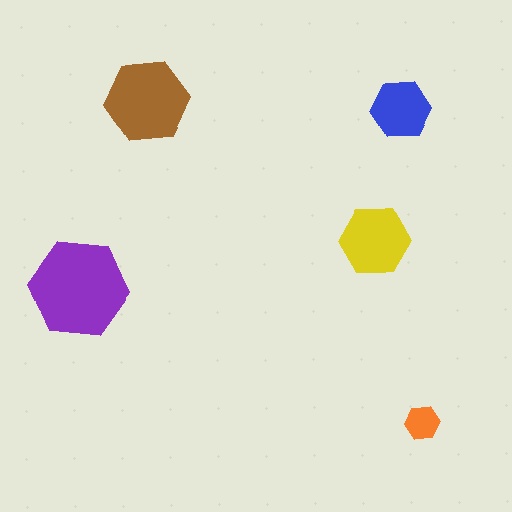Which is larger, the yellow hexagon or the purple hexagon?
The purple one.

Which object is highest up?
The brown hexagon is topmost.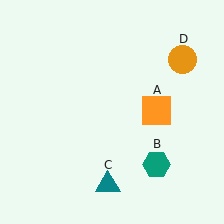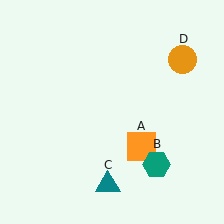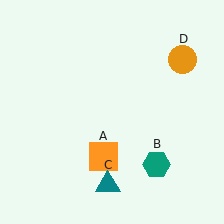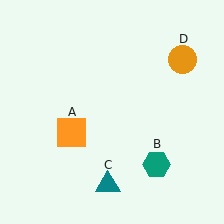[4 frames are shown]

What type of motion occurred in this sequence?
The orange square (object A) rotated clockwise around the center of the scene.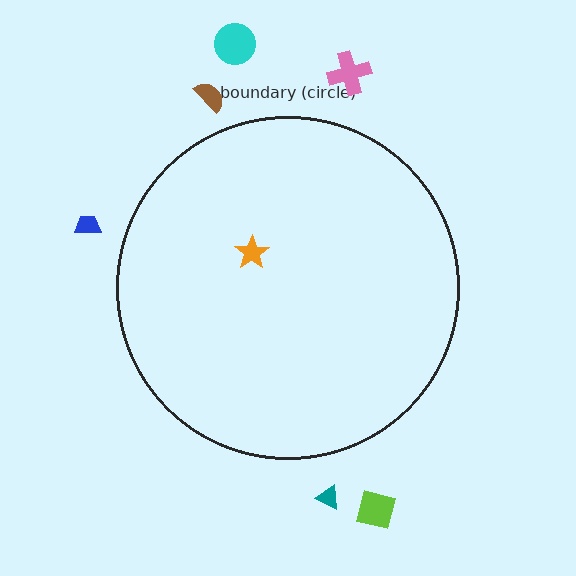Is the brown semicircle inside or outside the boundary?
Outside.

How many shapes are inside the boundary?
1 inside, 6 outside.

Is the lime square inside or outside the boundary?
Outside.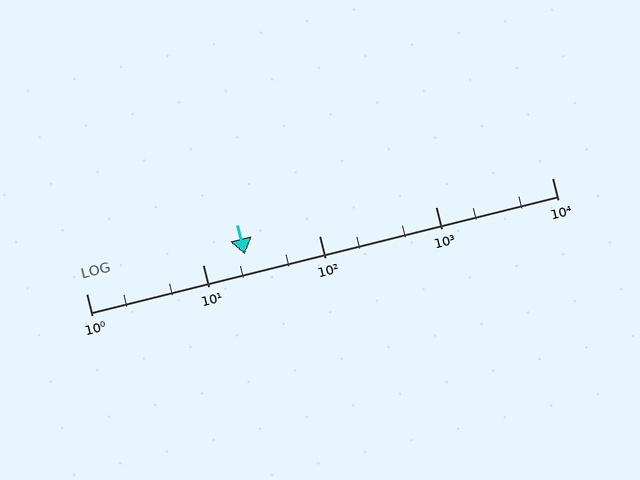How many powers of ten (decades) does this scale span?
The scale spans 4 decades, from 1 to 10000.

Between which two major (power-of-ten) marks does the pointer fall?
The pointer is between 10 and 100.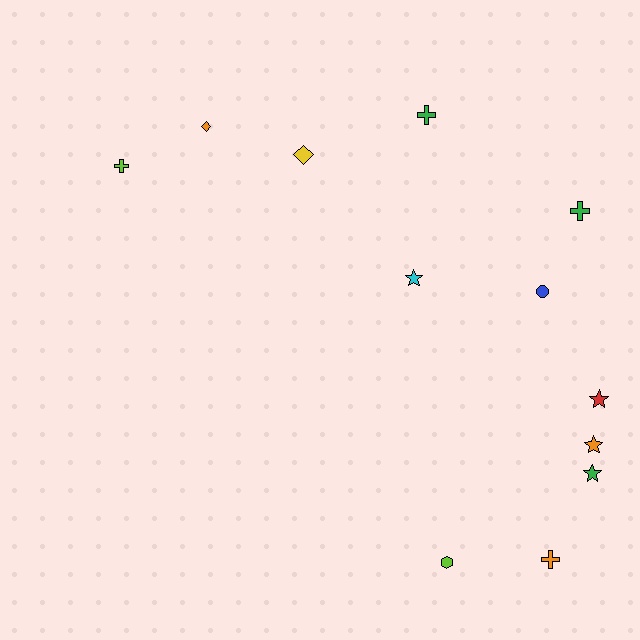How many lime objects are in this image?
There are 2 lime objects.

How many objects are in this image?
There are 12 objects.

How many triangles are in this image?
There are no triangles.